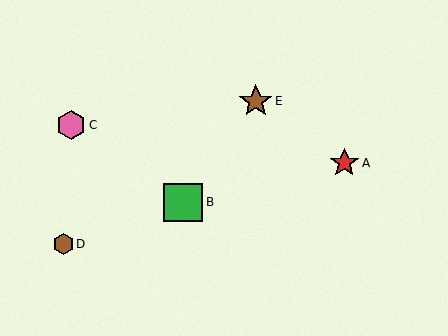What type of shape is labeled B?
Shape B is a green square.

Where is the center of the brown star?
The center of the brown star is at (256, 101).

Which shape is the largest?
The green square (labeled B) is the largest.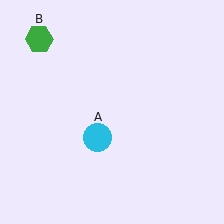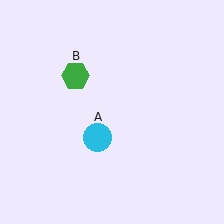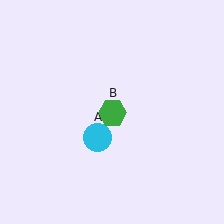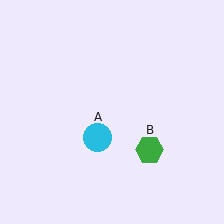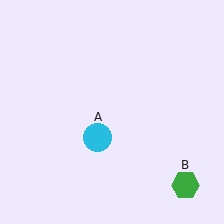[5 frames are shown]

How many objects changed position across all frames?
1 object changed position: green hexagon (object B).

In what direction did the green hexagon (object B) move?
The green hexagon (object B) moved down and to the right.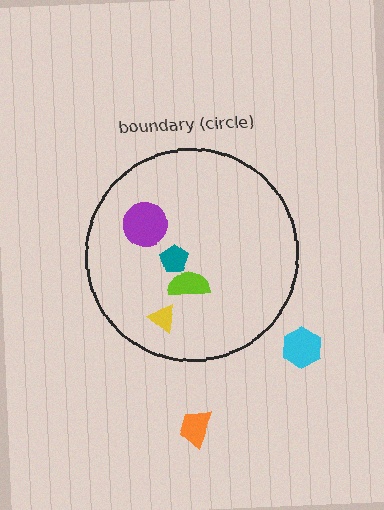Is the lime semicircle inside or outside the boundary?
Inside.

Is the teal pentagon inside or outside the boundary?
Inside.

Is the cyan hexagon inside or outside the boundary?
Outside.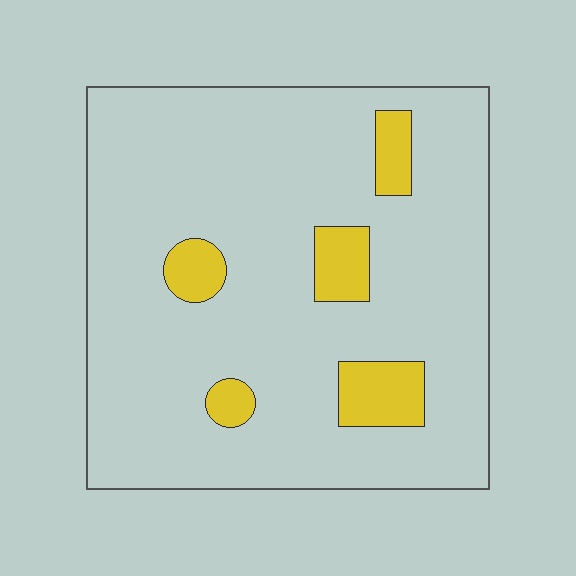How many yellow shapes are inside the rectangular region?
5.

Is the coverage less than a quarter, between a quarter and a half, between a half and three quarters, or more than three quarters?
Less than a quarter.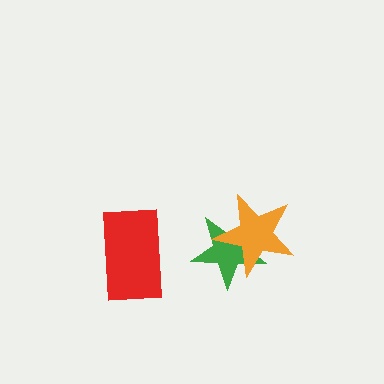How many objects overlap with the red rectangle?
0 objects overlap with the red rectangle.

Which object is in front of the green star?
The orange star is in front of the green star.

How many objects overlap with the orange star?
1 object overlaps with the orange star.